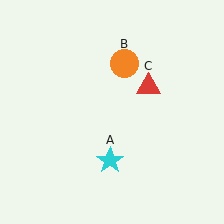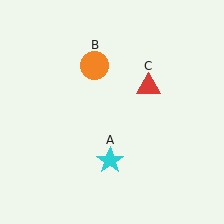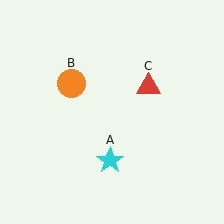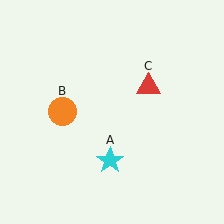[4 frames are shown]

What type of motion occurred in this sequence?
The orange circle (object B) rotated counterclockwise around the center of the scene.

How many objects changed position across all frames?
1 object changed position: orange circle (object B).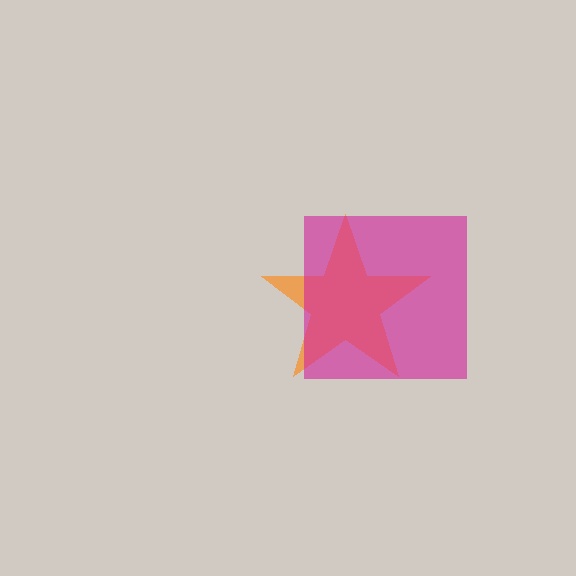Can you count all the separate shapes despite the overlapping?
Yes, there are 2 separate shapes.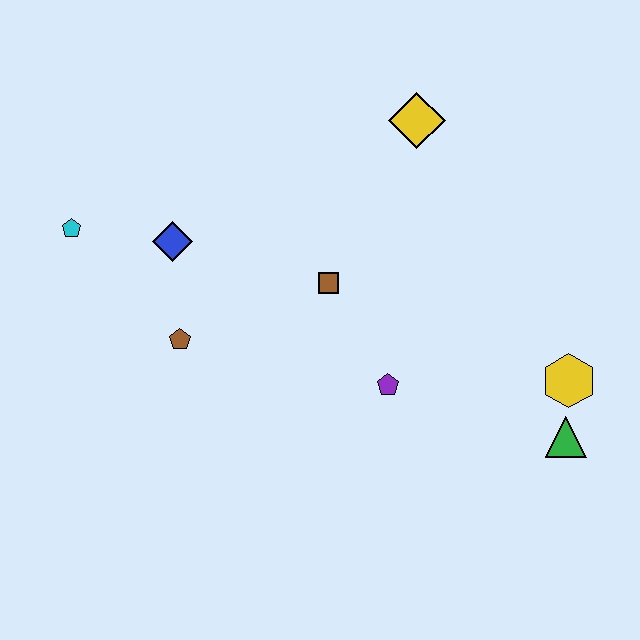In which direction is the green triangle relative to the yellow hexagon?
The green triangle is below the yellow hexagon.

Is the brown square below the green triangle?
No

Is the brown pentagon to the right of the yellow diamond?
No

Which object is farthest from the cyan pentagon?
The green triangle is farthest from the cyan pentagon.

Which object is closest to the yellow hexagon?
The green triangle is closest to the yellow hexagon.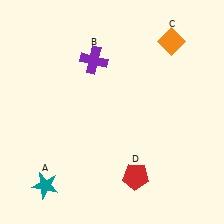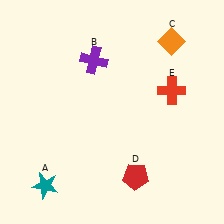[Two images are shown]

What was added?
A red cross (E) was added in Image 2.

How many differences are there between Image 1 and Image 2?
There is 1 difference between the two images.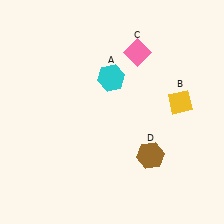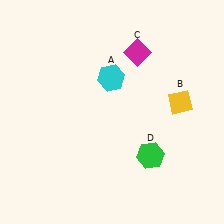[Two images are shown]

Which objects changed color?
C changed from pink to magenta. D changed from brown to green.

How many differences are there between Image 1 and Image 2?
There are 2 differences between the two images.